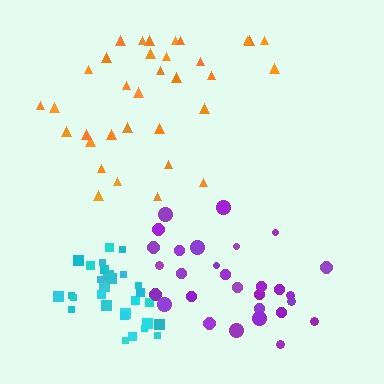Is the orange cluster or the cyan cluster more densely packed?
Cyan.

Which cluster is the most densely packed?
Cyan.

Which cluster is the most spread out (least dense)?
Orange.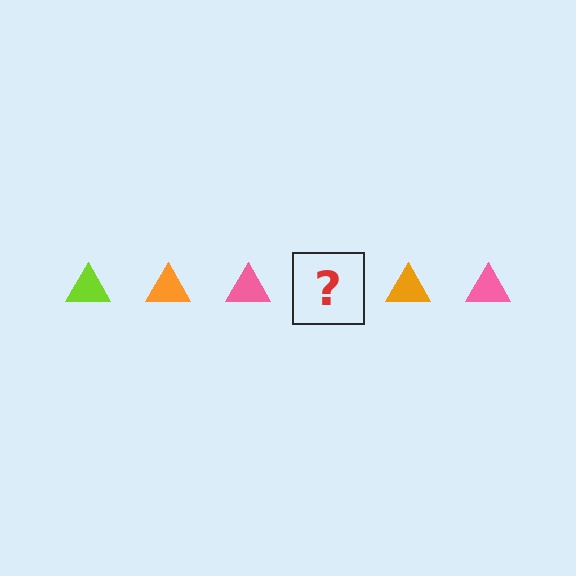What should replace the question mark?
The question mark should be replaced with a lime triangle.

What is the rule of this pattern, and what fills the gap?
The rule is that the pattern cycles through lime, orange, pink triangles. The gap should be filled with a lime triangle.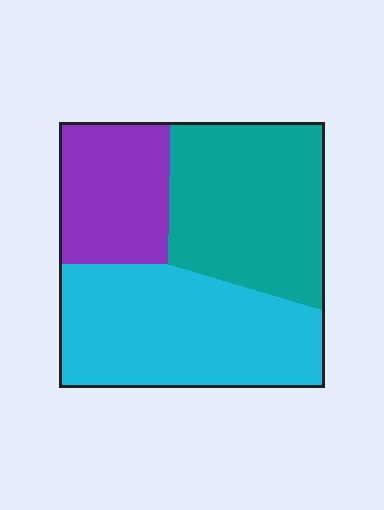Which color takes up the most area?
Cyan, at roughly 40%.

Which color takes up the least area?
Purple, at roughly 20%.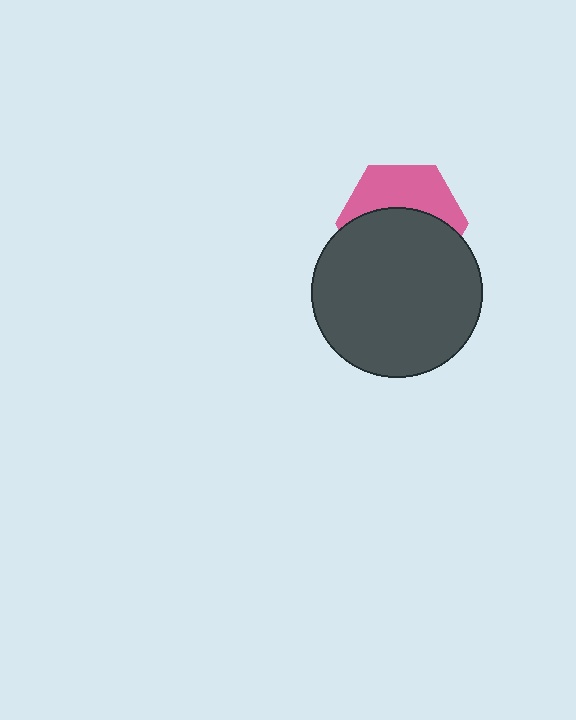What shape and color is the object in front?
The object in front is a dark gray circle.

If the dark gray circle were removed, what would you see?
You would see the complete pink hexagon.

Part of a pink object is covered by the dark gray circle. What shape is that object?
It is a hexagon.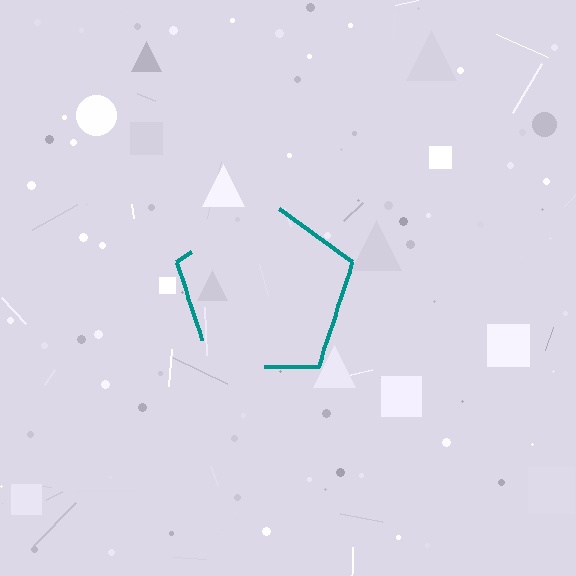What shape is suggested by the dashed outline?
The dashed outline suggests a pentagon.